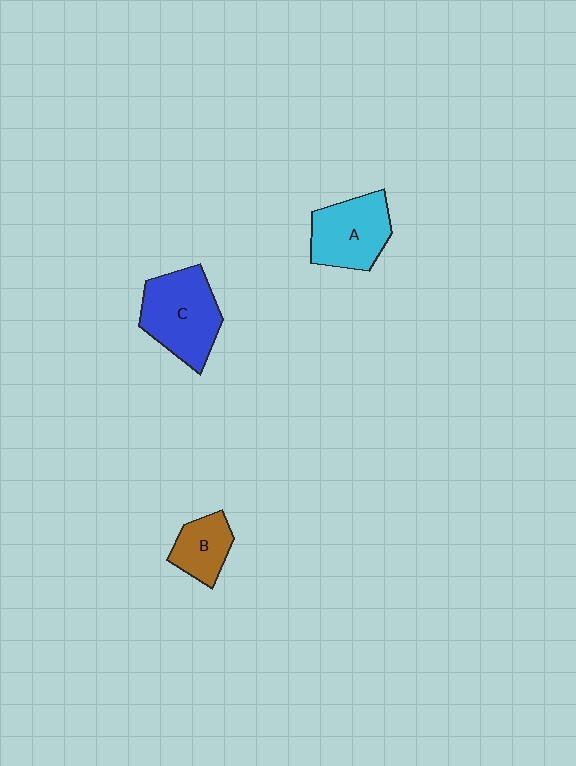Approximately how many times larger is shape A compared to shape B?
Approximately 1.6 times.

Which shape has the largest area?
Shape C (blue).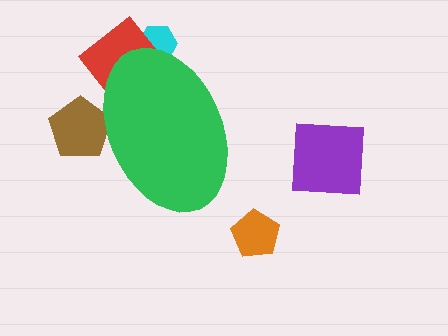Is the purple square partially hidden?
No, the purple square is fully visible.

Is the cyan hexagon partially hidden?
Yes, the cyan hexagon is partially hidden behind the green ellipse.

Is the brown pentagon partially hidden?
Yes, the brown pentagon is partially hidden behind the green ellipse.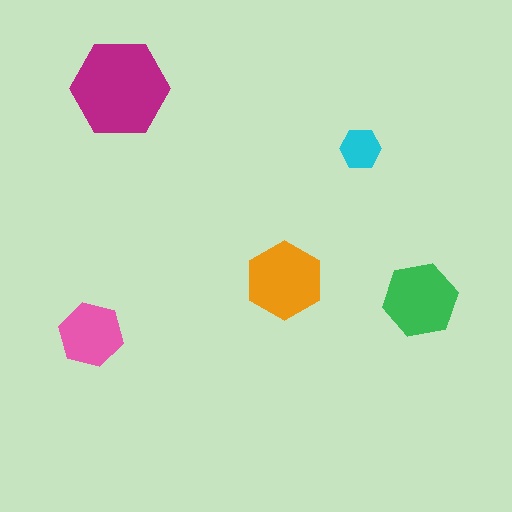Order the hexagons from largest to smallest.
the magenta one, the orange one, the green one, the pink one, the cyan one.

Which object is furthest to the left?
The pink hexagon is leftmost.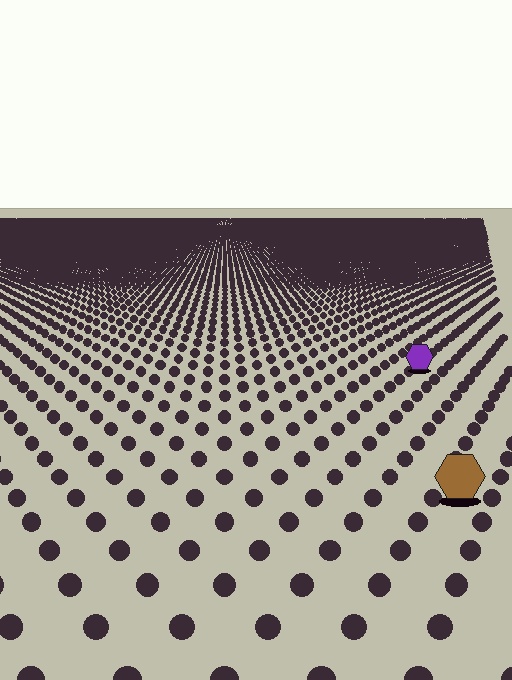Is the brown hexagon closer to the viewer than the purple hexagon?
Yes. The brown hexagon is closer — you can tell from the texture gradient: the ground texture is coarser near it.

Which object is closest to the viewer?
The brown hexagon is closest. The texture marks near it are larger and more spread out.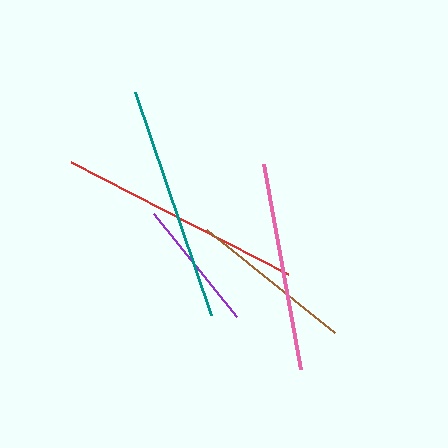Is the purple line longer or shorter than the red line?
The red line is longer than the purple line.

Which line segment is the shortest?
The purple line is the shortest at approximately 132 pixels.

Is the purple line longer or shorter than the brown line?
The brown line is longer than the purple line.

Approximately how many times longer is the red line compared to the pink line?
The red line is approximately 1.2 times the length of the pink line.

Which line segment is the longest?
The red line is the longest at approximately 244 pixels.